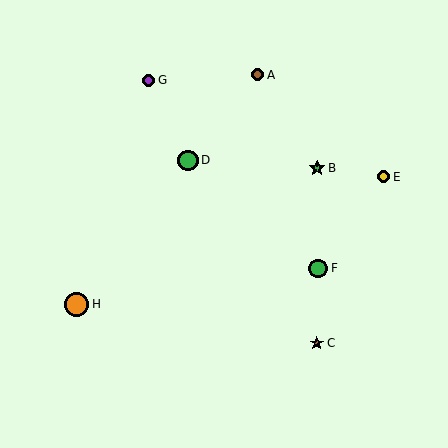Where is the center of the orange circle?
The center of the orange circle is at (77, 304).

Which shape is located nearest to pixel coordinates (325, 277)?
The green circle (labeled F) at (318, 268) is nearest to that location.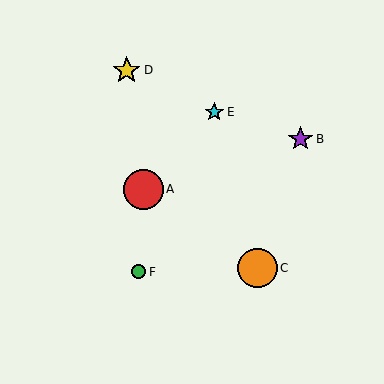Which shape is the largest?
The red circle (labeled A) is the largest.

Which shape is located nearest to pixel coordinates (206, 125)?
The cyan star (labeled E) at (214, 112) is nearest to that location.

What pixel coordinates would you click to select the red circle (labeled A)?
Click at (143, 189) to select the red circle A.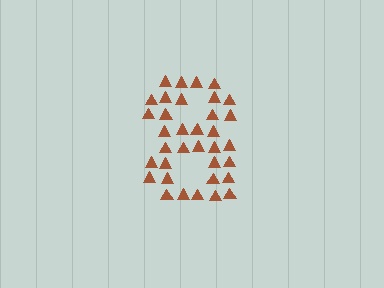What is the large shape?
The large shape is the digit 8.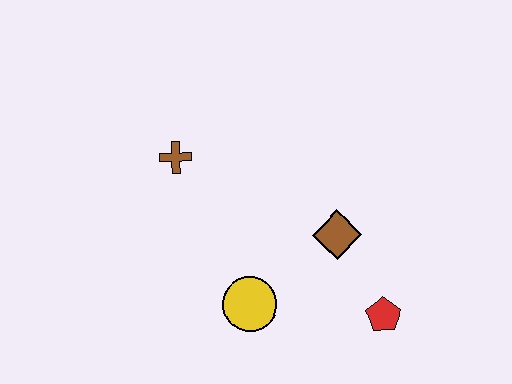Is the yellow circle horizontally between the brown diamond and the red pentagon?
No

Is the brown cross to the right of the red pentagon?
No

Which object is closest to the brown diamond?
The red pentagon is closest to the brown diamond.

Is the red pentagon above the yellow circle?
No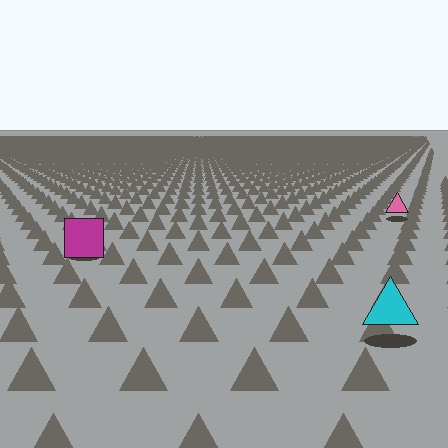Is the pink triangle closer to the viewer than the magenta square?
No. The magenta square is closer — you can tell from the texture gradient: the ground texture is coarser near it.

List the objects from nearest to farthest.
From nearest to farthest: the cyan triangle, the magenta square, the pink triangle.